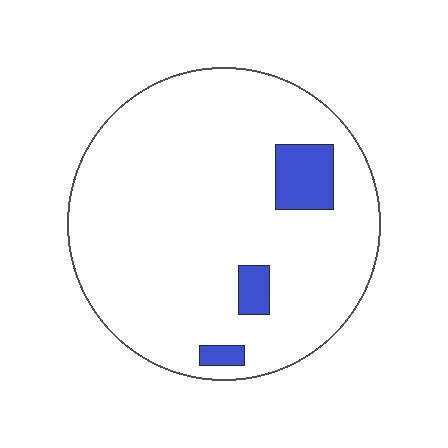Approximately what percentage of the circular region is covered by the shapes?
Approximately 10%.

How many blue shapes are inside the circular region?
3.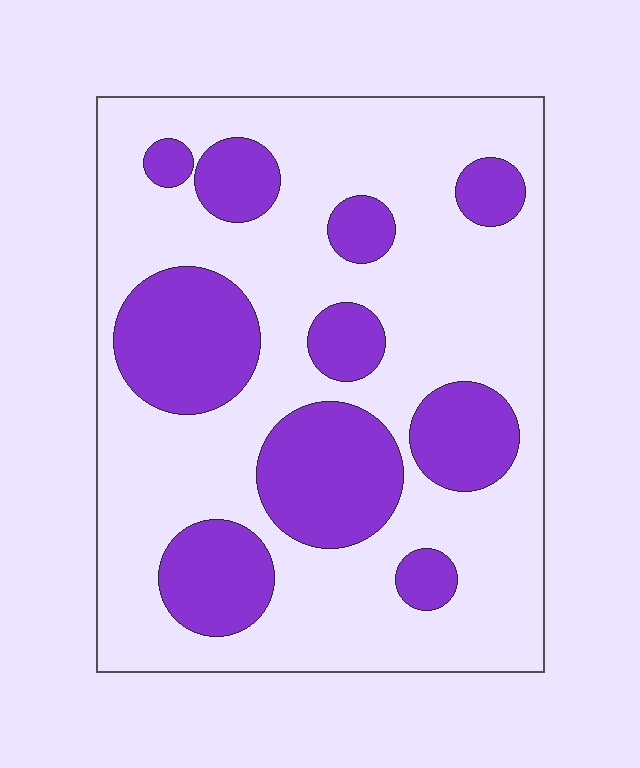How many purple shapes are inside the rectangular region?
10.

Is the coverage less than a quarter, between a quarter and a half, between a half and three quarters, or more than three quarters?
Between a quarter and a half.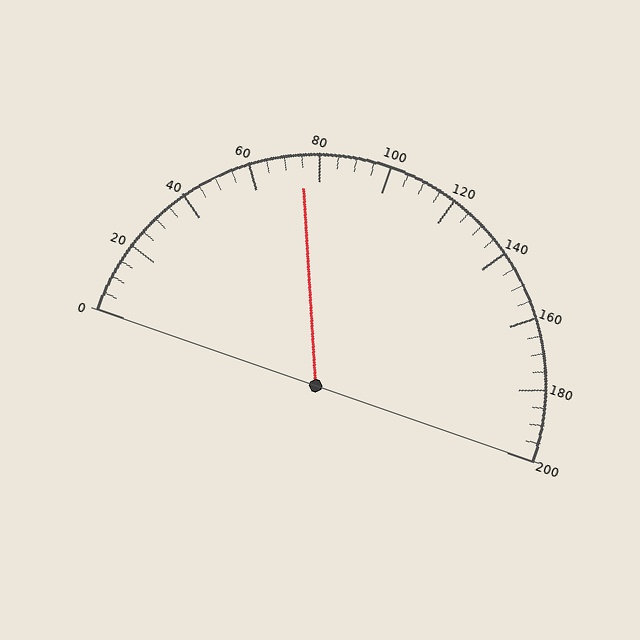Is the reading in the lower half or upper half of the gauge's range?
The reading is in the lower half of the range (0 to 200).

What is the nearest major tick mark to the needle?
The nearest major tick mark is 80.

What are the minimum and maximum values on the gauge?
The gauge ranges from 0 to 200.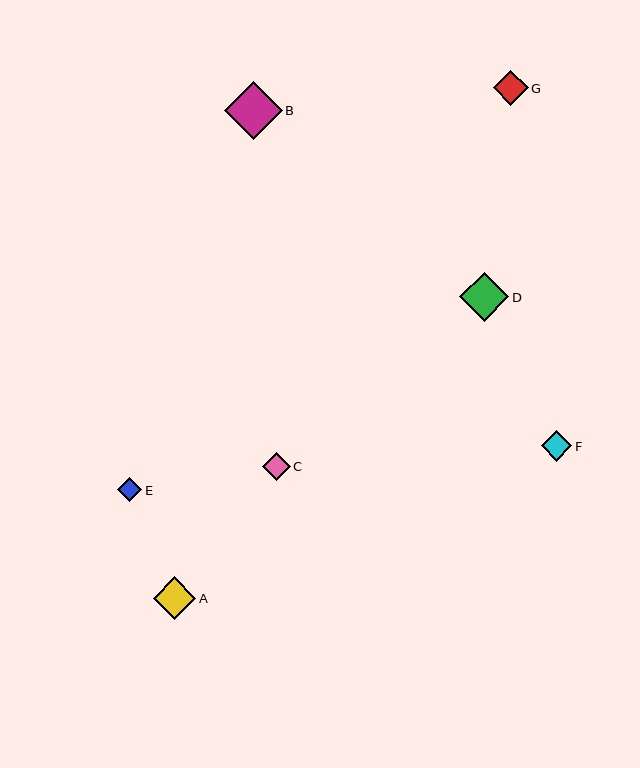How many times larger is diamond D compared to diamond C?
Diamond D is approximately 1.8 times the size of diamond C.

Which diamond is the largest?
Diamond B is the largest with a size of approximately 58 pixels.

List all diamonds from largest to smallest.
From largest to smallest: B, D, A, G, F, C, E.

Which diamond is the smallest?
Diamond E is the smallest with a size of approximately 24 pixels.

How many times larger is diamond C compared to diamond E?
Diamond C is approximately 1.1 times the size of diamond E.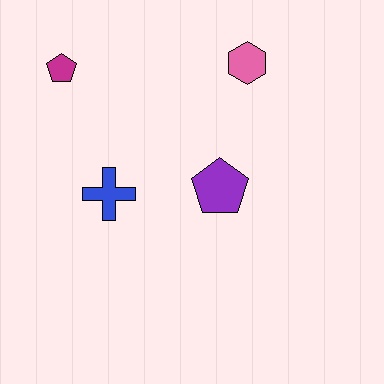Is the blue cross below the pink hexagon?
Yes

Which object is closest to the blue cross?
The purple pentagon is closest to the blue cross.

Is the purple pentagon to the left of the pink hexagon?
Yes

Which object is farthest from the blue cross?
The pink hexagon is farthest from the blue cross.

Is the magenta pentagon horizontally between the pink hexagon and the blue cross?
No